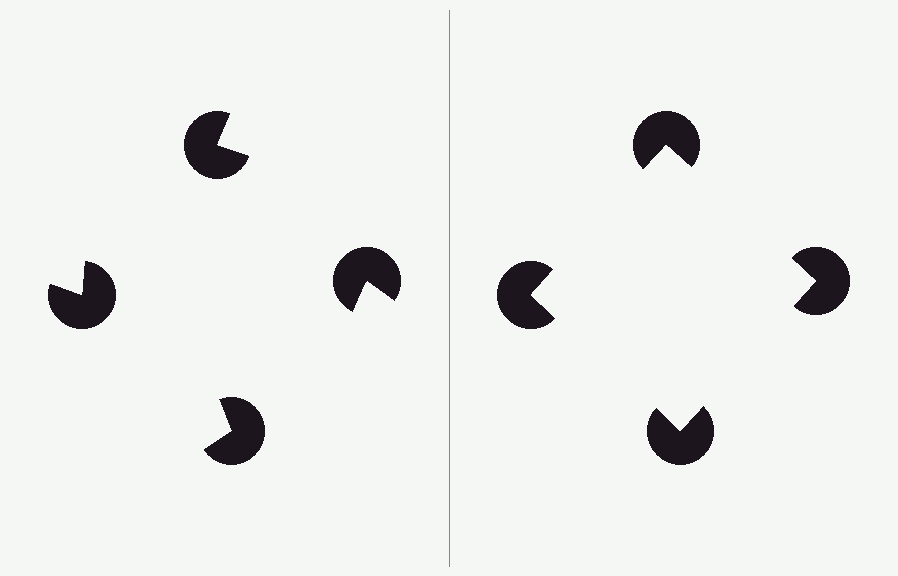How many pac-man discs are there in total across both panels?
8 — 4 on each side.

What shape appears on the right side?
An illusory square.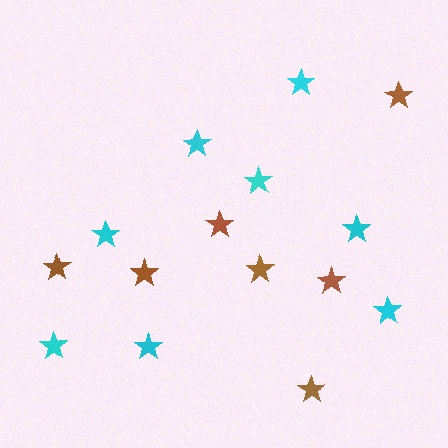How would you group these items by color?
There are 2 groups: one group of brown stars (7) and one group of cyan stars (8).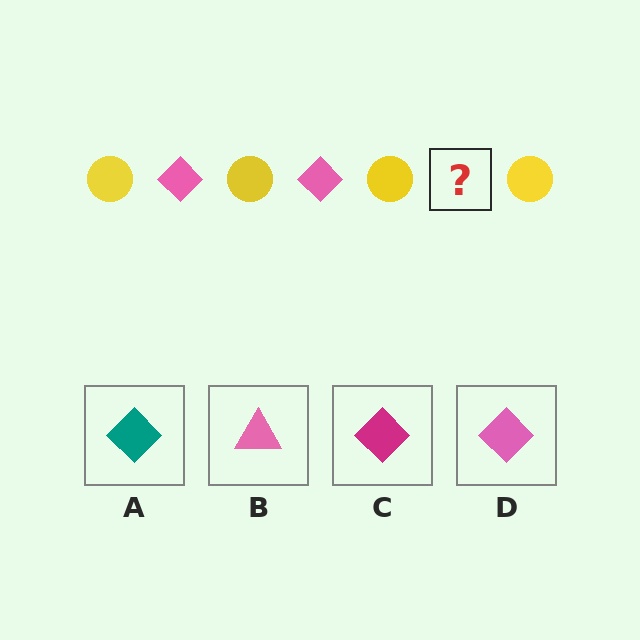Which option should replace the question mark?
Option D.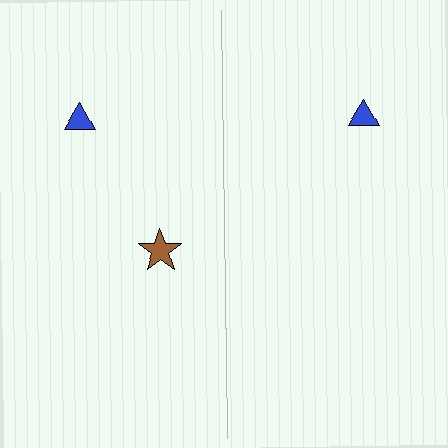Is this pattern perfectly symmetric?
No, the pattern is not perfectly symmetric. A brown star is missing from the right side.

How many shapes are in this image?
There are 3 shapes in this image.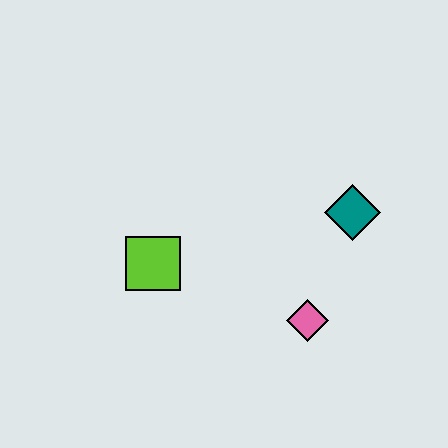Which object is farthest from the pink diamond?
The lime square is farthest from the pink diamond.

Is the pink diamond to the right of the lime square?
Yes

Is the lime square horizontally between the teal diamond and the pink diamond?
No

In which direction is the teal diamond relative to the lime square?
The teal diamond is to the right of the lime square.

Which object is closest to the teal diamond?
The pink diamond is closest to the teal diamond.